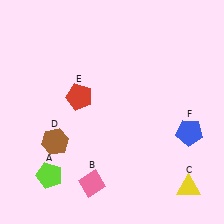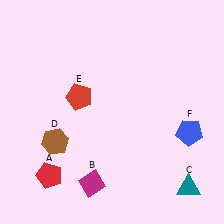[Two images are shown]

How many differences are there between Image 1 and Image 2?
There are 3 differences between the two images.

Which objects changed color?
A changed from lime to red. B changed from pink to magenta. C changed from yellow to teal.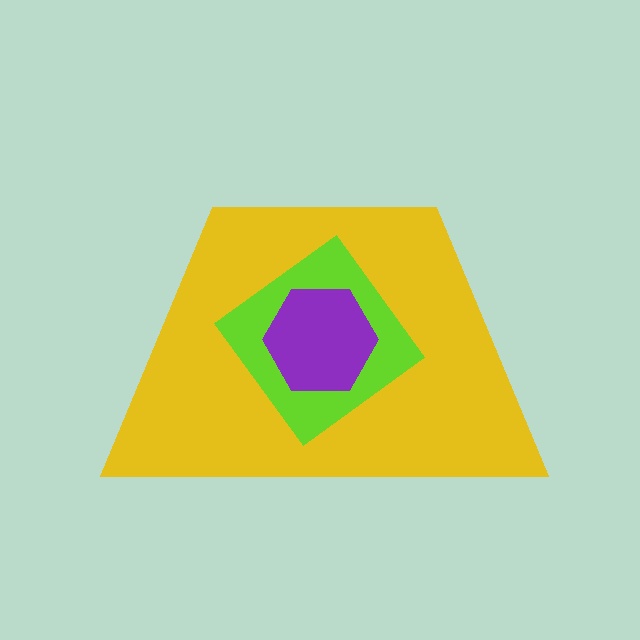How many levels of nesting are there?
3.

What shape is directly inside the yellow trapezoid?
The lime diamond.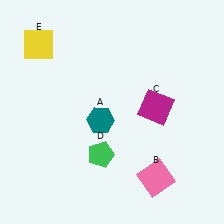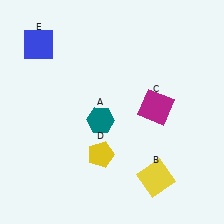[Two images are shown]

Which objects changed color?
B changed from pink to yellow. D changed from green to yellow. E changed from yellow to blue.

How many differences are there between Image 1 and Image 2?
There are 3 differences between the two images.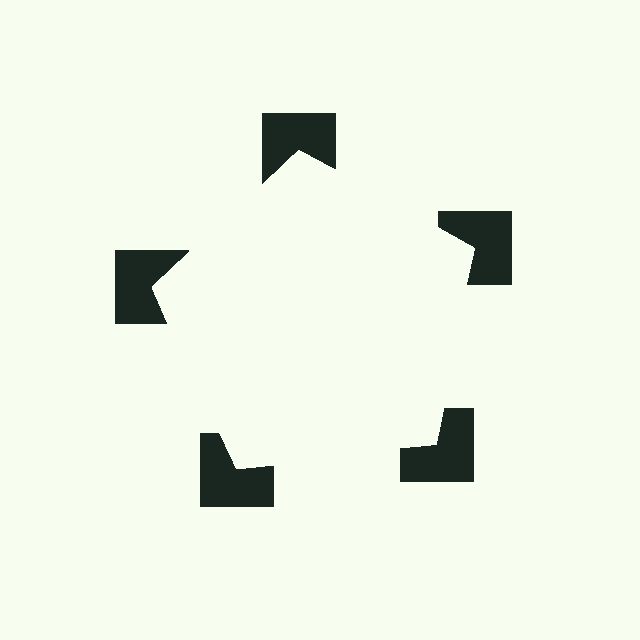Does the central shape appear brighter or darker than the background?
It typically appears slightly brighter than the background, even though no actual brightness change is drawn.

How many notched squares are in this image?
There are 5 — one at each vertex of the illusory pentagon.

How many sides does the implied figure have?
5 sides.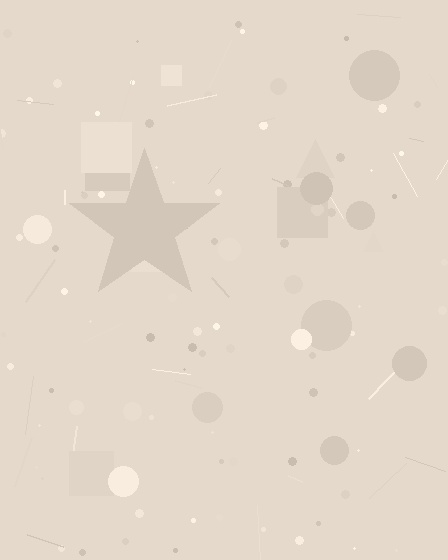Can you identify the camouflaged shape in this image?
The camouflaged shape is a star.